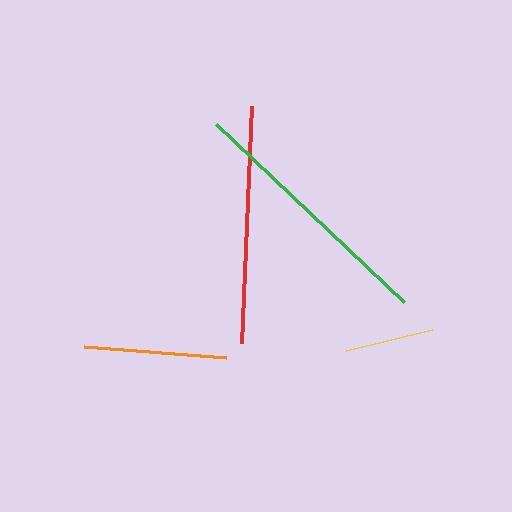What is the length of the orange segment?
The orange segment is approximately 142 pixels long.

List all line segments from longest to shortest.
From longest to shortest: green, red, orange, yellow.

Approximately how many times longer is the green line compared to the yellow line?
The green line is approximately 2.9 times the length of the yellow line.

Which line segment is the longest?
The green line is the longest at approximately 258 pixels.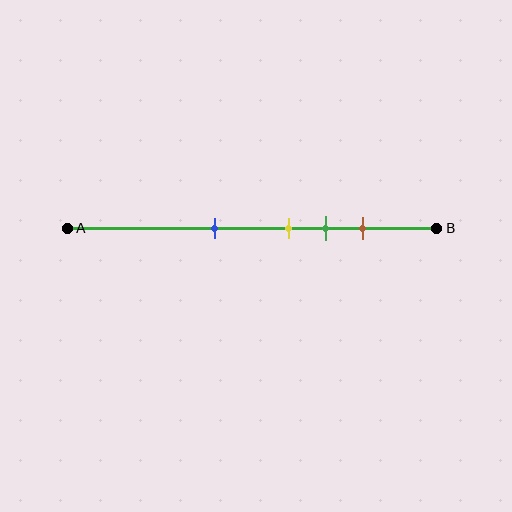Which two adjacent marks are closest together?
The yellow and green marks are the closest adjacent pair.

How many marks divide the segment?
There are 4 marks dividing the segment.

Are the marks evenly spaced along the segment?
No, the marks are not evenly spaced.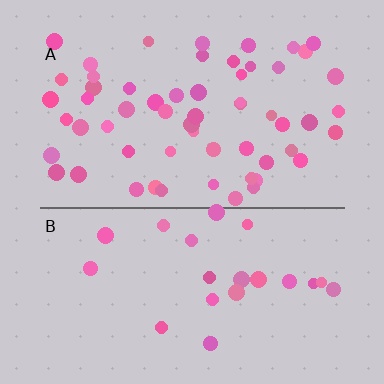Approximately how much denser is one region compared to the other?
Approximately 2.7× — region A over region B.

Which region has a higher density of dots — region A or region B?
A (the top).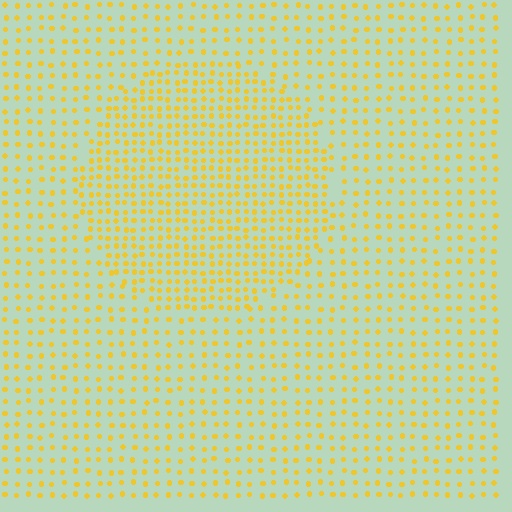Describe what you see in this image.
The image contains small yellow elements arranged at two different densities. A circle-shaped region is visible where the elements are more densely packed than the surrounding area.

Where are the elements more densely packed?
The elements are more densely packed inside the circle boundary.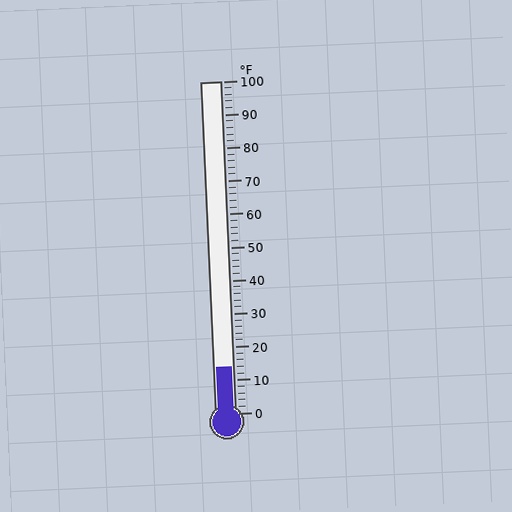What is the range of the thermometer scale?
The thermometer scale ranges from 0°F to 100°F.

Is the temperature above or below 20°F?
The temperature is below 20°F.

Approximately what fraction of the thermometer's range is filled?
The thermometer is filled to approximately 15% of its range.